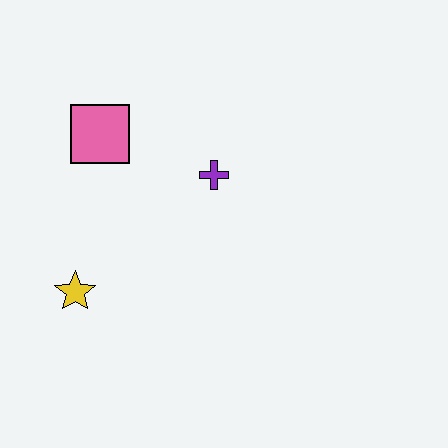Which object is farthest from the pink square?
The yellow star is farthest from the pink square.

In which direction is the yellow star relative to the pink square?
The yellow star is below the pink square.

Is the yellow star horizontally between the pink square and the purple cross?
No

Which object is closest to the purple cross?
The pink square is closest to the purple cross.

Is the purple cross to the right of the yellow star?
Yes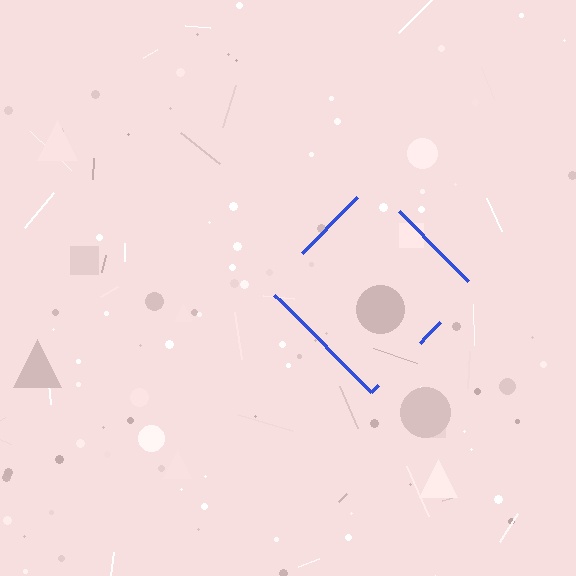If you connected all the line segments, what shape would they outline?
They would outline a diamond.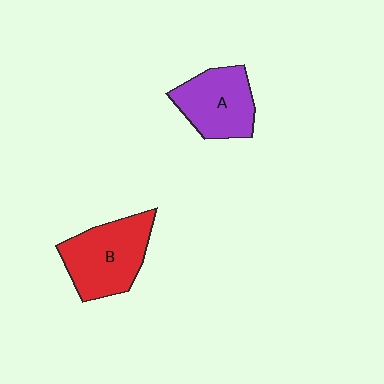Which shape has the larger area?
Shape B (red).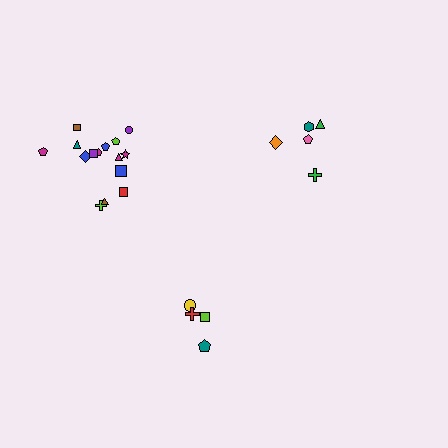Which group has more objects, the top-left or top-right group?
The top-left group.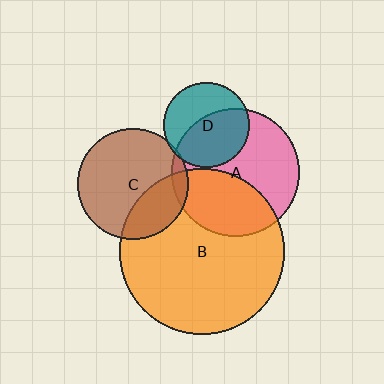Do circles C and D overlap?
Yes.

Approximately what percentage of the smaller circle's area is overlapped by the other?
Approximately 5%.